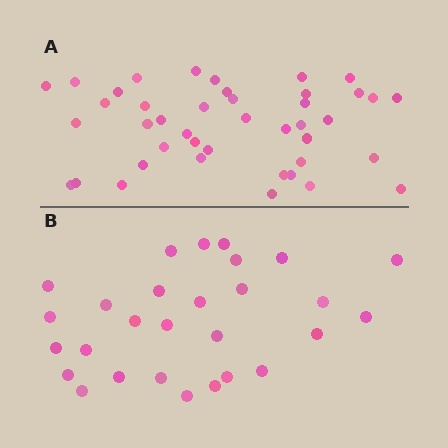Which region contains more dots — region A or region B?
Region A (the top region) has more dots.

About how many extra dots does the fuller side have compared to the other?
Region A has approximately 15 more dots than region B.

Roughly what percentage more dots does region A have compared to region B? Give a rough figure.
About 50% more.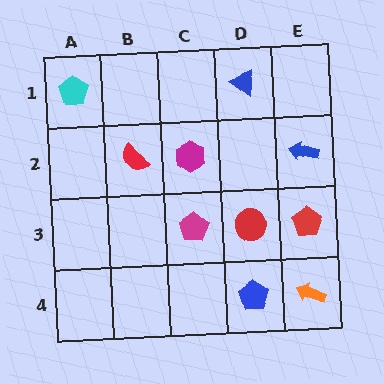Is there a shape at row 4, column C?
No, that cell is empty.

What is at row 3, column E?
A red pentagon.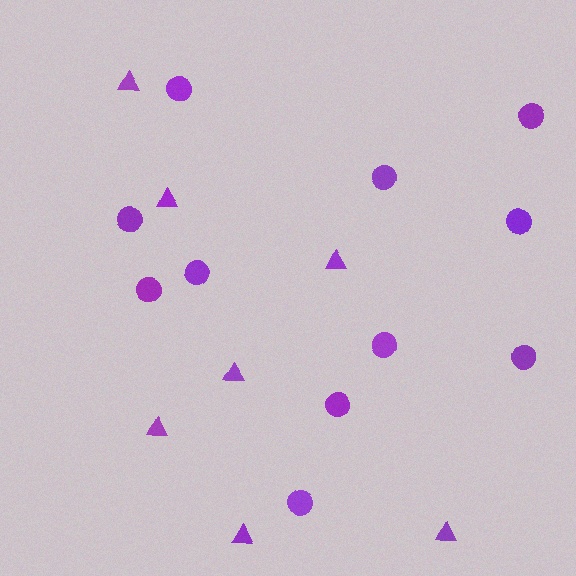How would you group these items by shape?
There are 2 groups: one group of triangles (7) and one group of circles (11).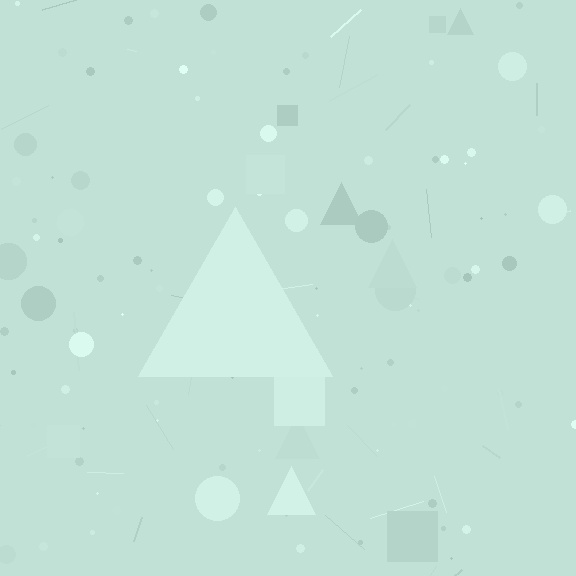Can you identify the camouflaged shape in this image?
The camouflaged shape is a triangle.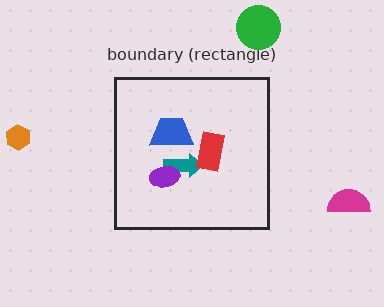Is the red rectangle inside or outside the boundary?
Inside.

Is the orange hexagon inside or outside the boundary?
Outside.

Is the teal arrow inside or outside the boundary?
Inside.